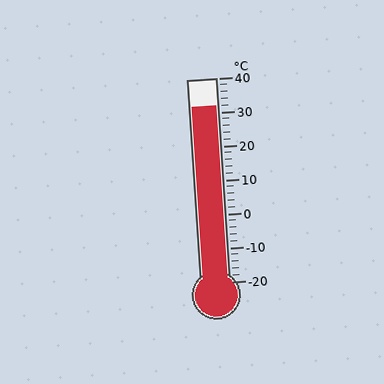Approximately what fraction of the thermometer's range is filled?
The thermometer is filled to approximately 85% of its range.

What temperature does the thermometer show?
The thermometer shows approximately 32°C.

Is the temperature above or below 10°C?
The temperature is above 10°C.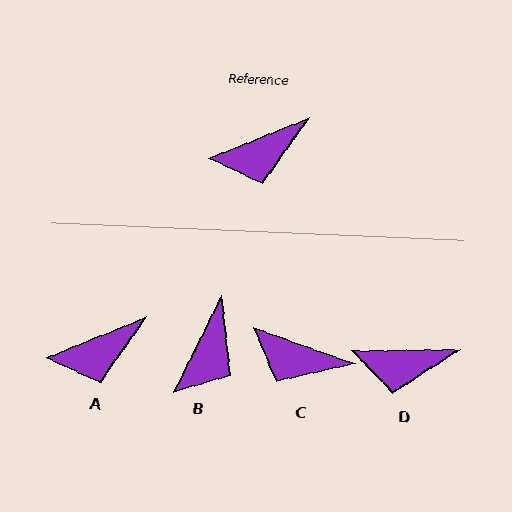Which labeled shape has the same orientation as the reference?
A.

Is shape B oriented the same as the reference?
No, it is off by about 41 degrees.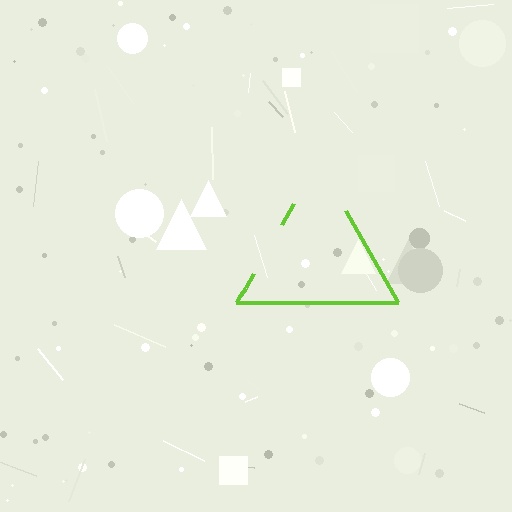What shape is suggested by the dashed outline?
The dashed outline suggests a triangle.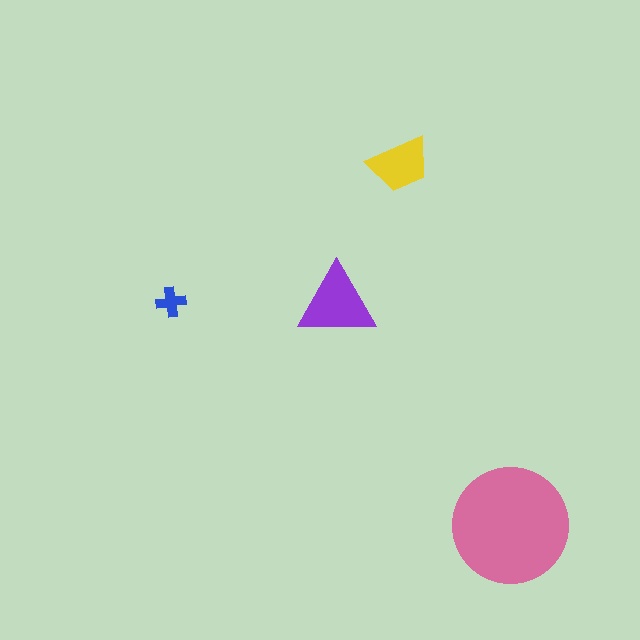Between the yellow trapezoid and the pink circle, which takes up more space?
The pink circle.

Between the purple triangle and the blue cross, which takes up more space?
The purple triangle.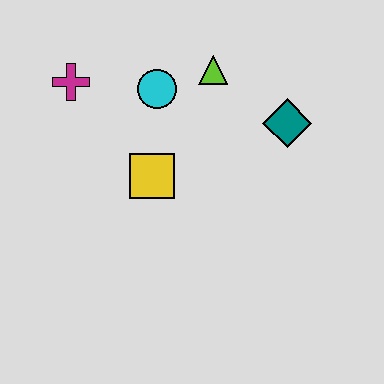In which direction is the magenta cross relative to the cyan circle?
The magenta cross is to the left of the cyan circle.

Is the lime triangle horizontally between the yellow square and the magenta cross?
No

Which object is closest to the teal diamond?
The lime triangle is closest to the teal diamond.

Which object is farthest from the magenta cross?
The teal diamond is farthest from the magenta cross.